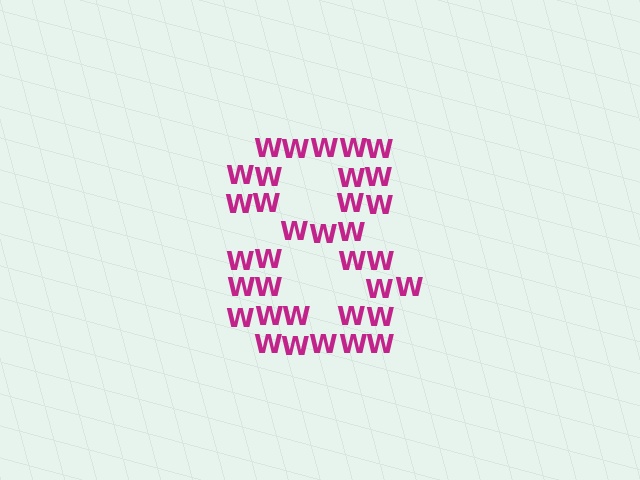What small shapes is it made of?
It is made of small letter W's.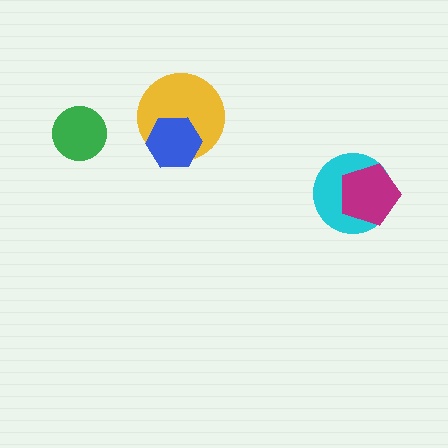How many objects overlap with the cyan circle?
1 object overlaps with the cyan circle.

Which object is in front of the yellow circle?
The blue hexagon is in front of the yellow circle.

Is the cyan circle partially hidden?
Yes, it is partially covered by another shape.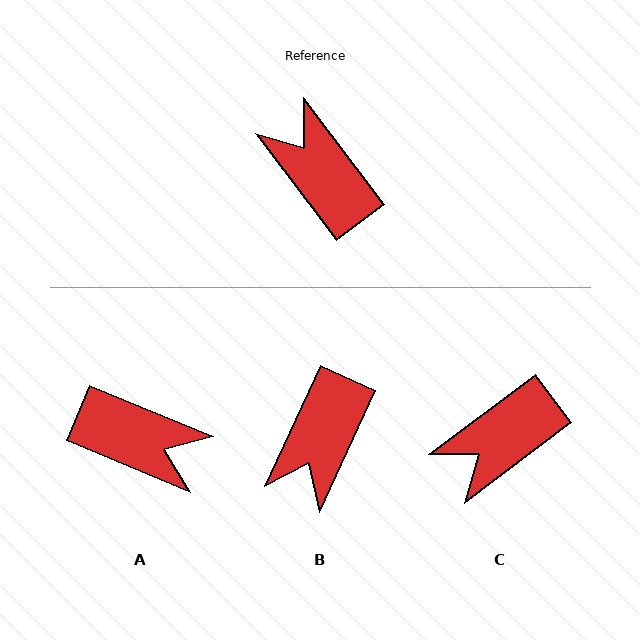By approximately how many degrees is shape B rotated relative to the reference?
Approximately 118 degrees counter-clockwise.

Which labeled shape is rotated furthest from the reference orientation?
A, about 150 degrees away.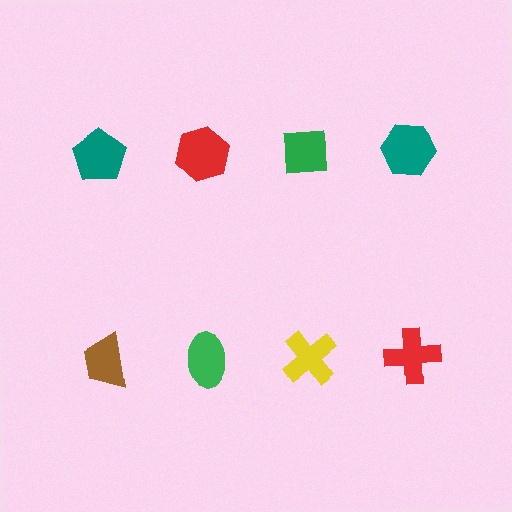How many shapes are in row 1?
4 shapes.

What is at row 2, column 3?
A yellow cross.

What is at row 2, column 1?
A brown trapezoid.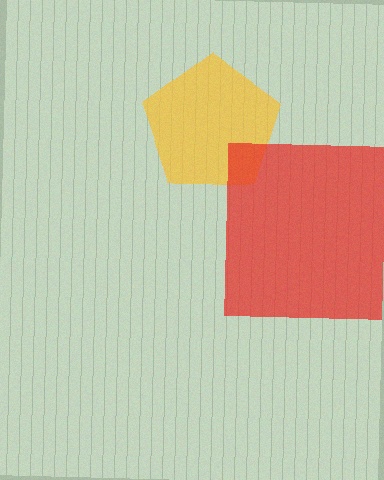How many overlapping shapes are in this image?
There are 2 overlapping shapes in the image.